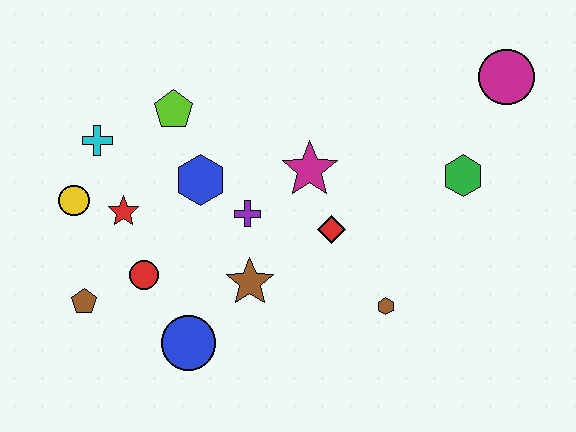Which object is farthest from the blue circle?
The magenta circle is farthest from the blue circle.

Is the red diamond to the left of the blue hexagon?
No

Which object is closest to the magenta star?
The red diamond is closest to the magenta star.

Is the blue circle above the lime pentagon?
No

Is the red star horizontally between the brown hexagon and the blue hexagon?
No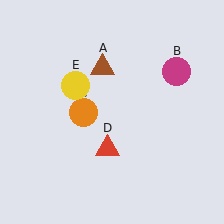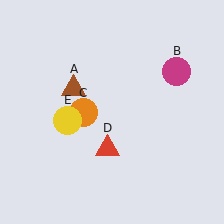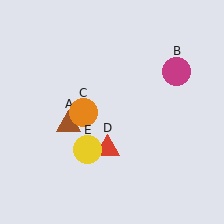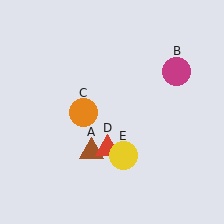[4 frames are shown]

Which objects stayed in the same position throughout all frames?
Magenta circle (object B) and orange circle (object C) and red triangle (object D) remained stationary.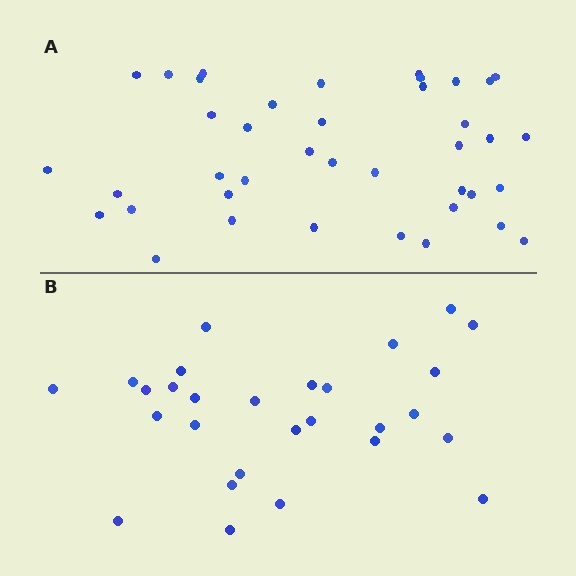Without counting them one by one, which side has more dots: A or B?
Region A (the top region) has more dots.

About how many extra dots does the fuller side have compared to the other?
Region A has roughly 12 or so more dots than region B.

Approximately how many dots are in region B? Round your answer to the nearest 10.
About 30 dots. (The exact count is 28, which rounds to 30.)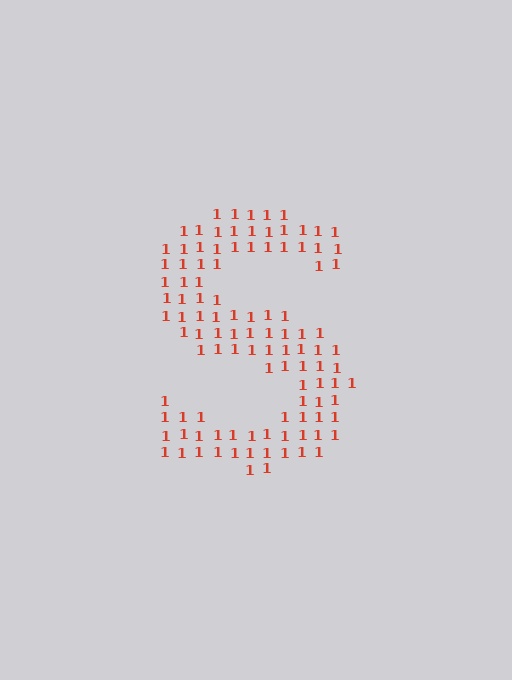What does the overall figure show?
The overall figure shows the letter S.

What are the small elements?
The small elements are digit 1's.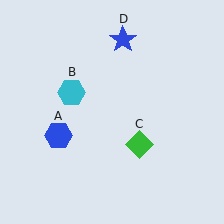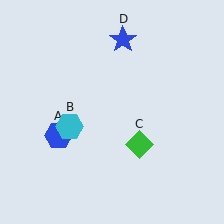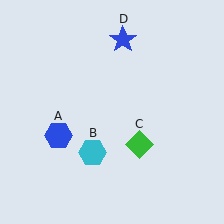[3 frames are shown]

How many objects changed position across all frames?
1 object changed position: cyan hexagon (object B).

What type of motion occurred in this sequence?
The cyan hexagon (object B) rotated counterclockwise around the center of the scene.